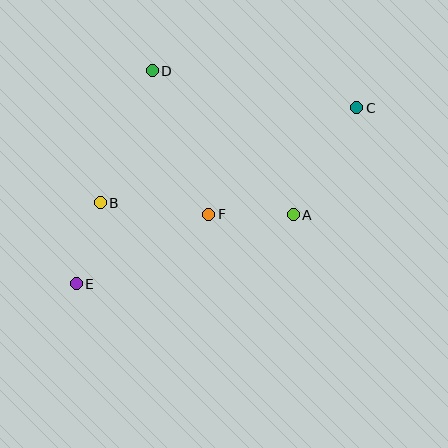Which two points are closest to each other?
Points B and E are closest to each other.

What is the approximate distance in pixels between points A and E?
The distance between A and E is approximately 228 pixels.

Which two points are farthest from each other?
Points C and E are farthest from each other.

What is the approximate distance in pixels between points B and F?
The distance between B and F is approximately 109 pixels.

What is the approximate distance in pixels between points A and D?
The distance between A and D is approximately 201 pixels.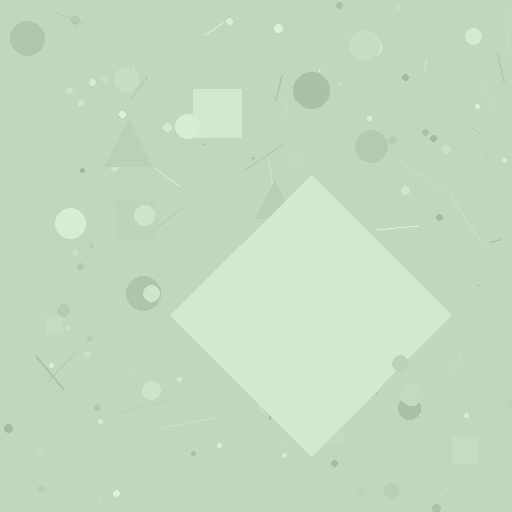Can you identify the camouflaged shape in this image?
The camouflaged shape is a diamond.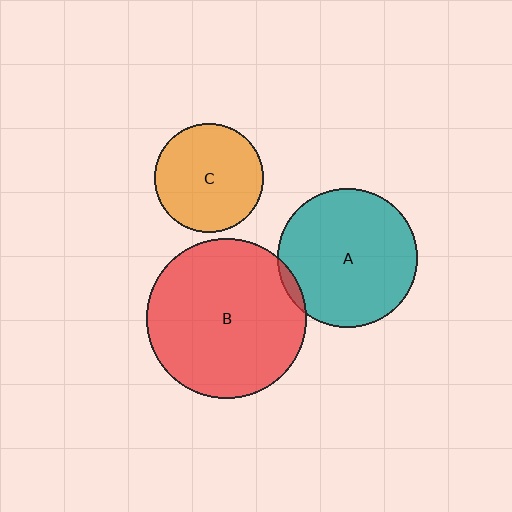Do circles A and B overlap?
Yes.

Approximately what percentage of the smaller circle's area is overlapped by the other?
Approximately 5%.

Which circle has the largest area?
Circle B (red).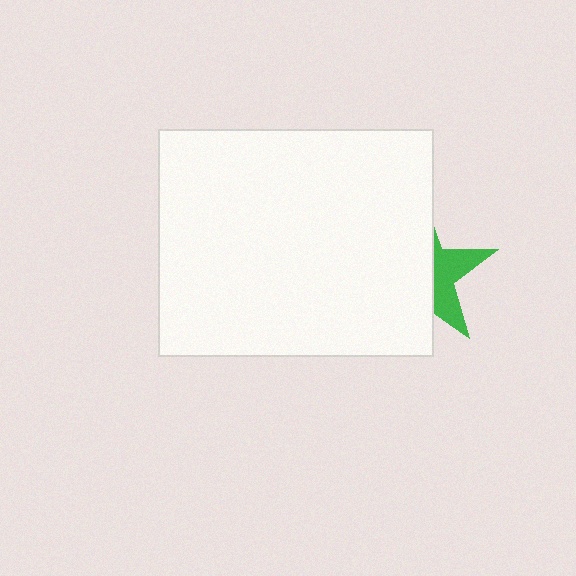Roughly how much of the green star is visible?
A small part of it is visible (roughly 36%).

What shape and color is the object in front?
The object in front is a white rectangle.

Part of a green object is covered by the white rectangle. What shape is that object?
It is a star.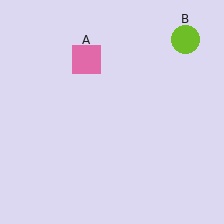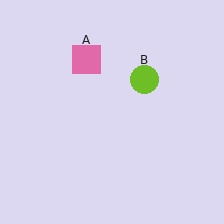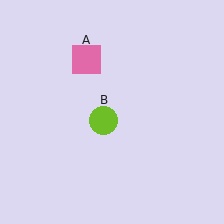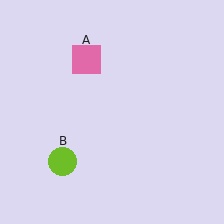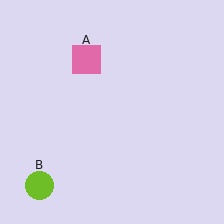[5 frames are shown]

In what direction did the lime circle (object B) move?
The lime circle (object B) moved down and to the left.